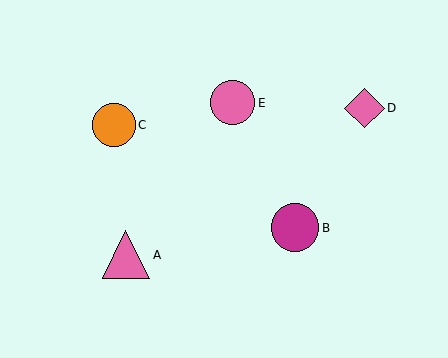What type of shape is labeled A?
Shape A is a pink triangle.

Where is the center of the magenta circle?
The center of the magenta circle is at (295, 228).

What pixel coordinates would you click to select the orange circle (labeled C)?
Click at (114, 125) to select the orange circle C.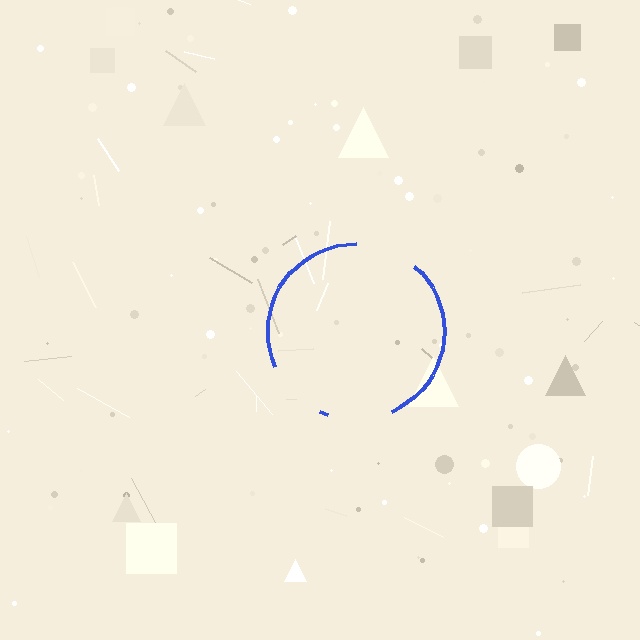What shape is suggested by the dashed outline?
The dashed outline suggests a circle.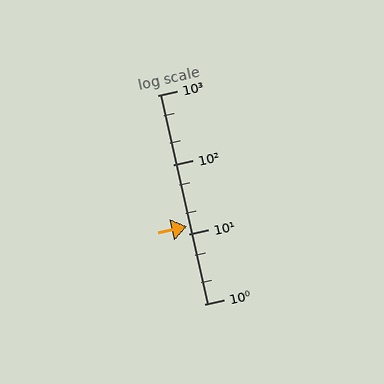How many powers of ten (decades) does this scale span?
The scale spans 3 decades, from 1 to 1000.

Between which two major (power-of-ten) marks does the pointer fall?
The pointer is between 10 and 100.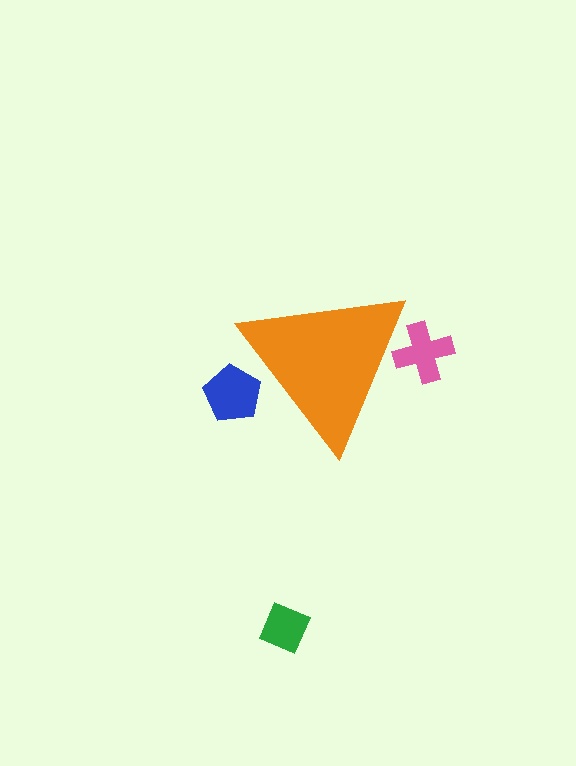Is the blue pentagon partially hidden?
Yes, the blue pentagon is partially hidden behind the orange triangle.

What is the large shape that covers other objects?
An orange triangle.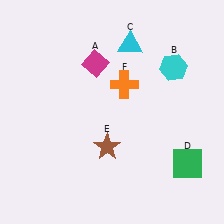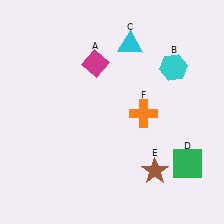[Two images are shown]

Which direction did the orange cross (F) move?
The orange cross (F) moved down.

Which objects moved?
The objects that moved are: the brown star (E), the orange cross (F).